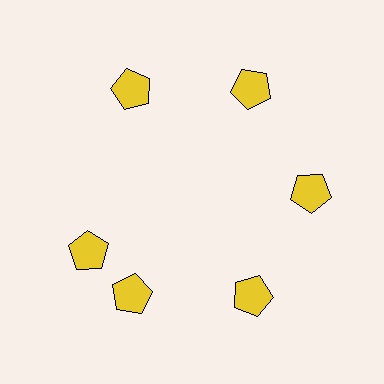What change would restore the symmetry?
The symmetry would be restored by rotating it back into even spacing with its neighbors so that all 6 pentagons sit at equal angles and equal distance from the center.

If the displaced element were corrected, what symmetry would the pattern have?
It would have 6-fold rotational symmetry — the pattern would map onto itself every 60 degrees.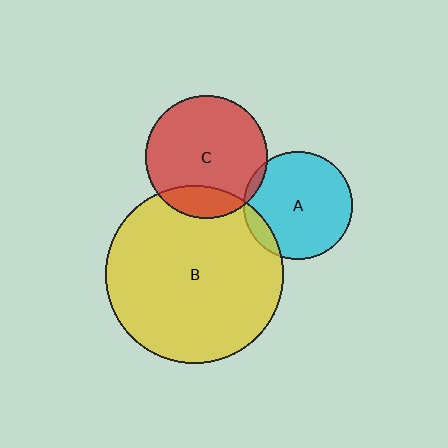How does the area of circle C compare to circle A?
Approximately 1.3 times.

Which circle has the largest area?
Circle B (yellow).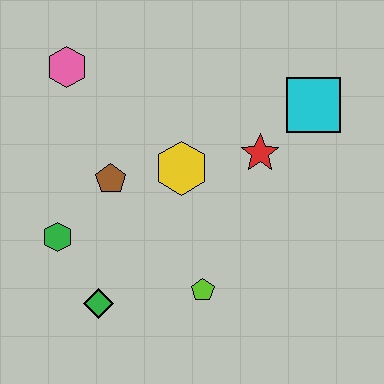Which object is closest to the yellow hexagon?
The brown pentagon is closest to the yellow hexagon.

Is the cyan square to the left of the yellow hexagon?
No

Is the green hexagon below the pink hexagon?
Yes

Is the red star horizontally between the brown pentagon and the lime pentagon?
No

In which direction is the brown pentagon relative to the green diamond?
The brown pentagon is above the green diamond.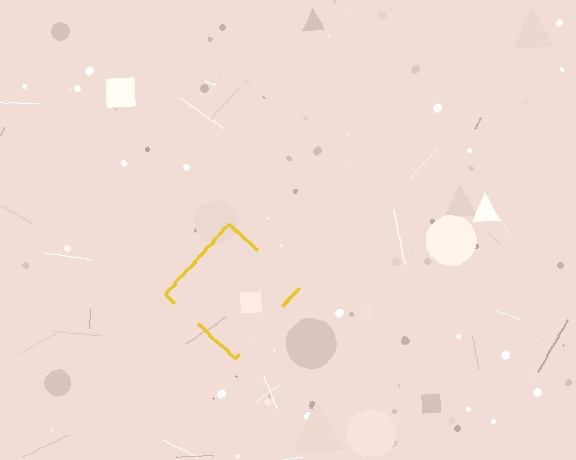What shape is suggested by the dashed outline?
The dashed outline suggests a diamond.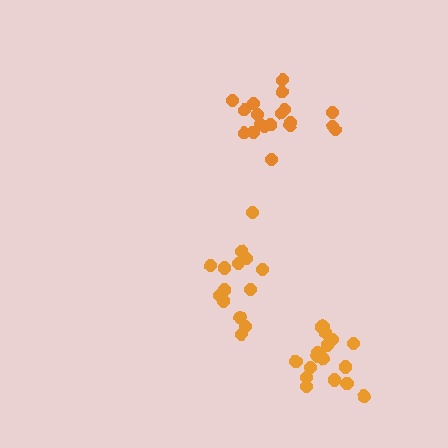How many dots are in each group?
Group 1: 14 dots, Group 2: 17 dots, Group 3: 19 dots (50 total).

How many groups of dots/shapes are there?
There are 3 groups.